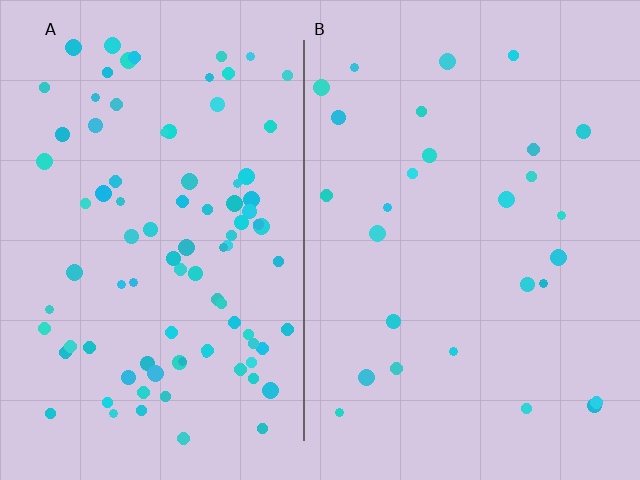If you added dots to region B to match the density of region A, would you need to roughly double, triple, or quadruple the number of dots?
Approximately triple.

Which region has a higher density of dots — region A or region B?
A (the left).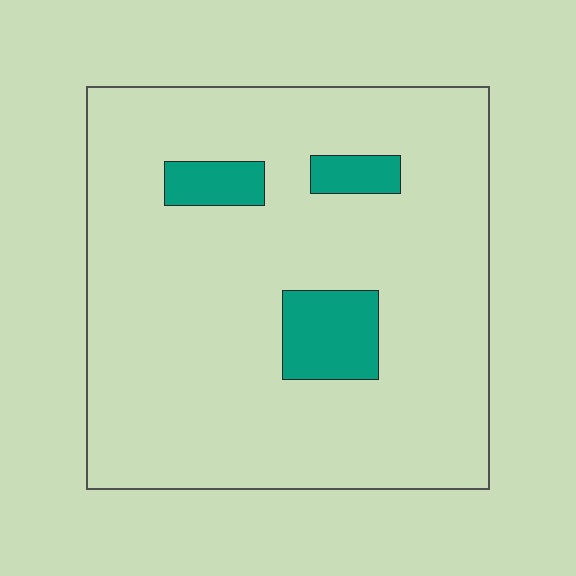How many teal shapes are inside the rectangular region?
3.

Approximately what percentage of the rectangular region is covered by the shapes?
Approximately 10%.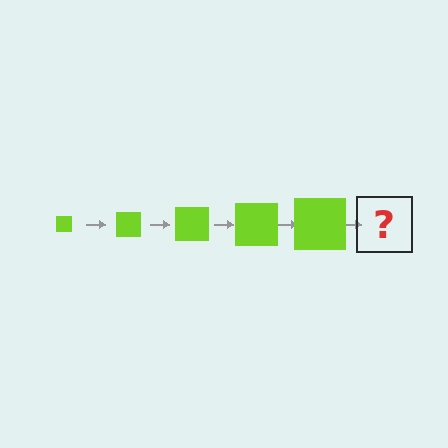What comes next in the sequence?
The next element should be a lime square, larger than the previous one.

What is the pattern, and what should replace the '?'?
The pattern is that the square gets progressively larger each step. The '?' should be a lime square, larger than the previous one.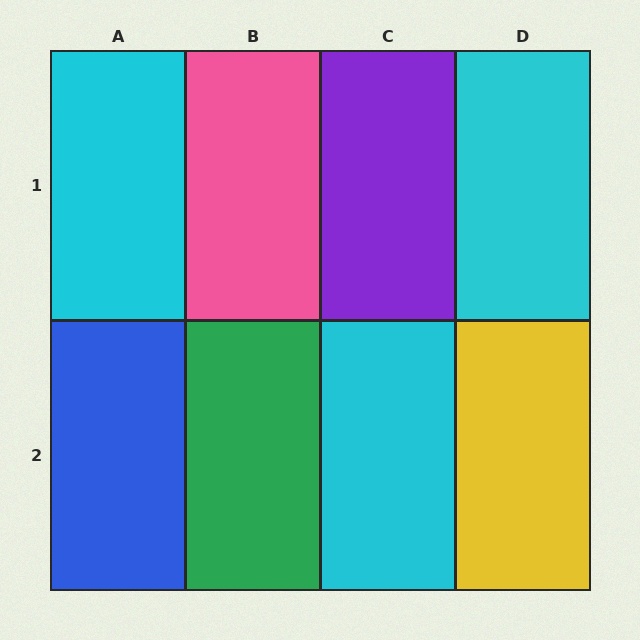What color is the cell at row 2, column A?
Blue.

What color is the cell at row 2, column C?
Cyan.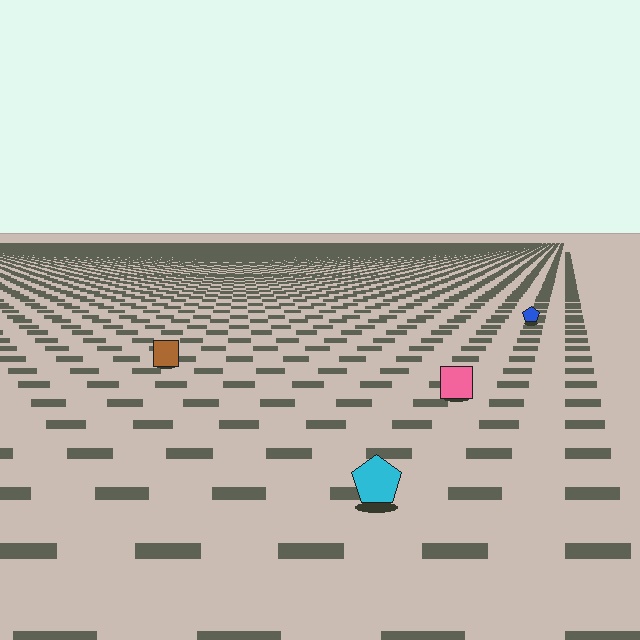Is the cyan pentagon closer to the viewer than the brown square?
Yes. The cyan pentagon is closer — you can tell from the texture gradient: the ground texture is coarser near it.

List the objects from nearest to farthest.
From nearest to farthest: the cyan pentagon, the pink square, the brown square, the blue pentagon.